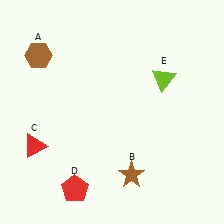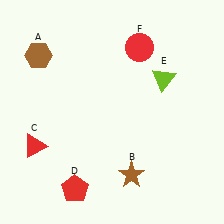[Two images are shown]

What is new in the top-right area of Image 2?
A red circle (F) was added in the top-right area of Image 2.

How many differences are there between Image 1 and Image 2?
There is 1 difference between the two images.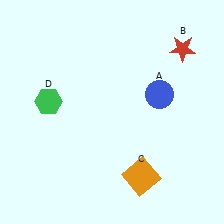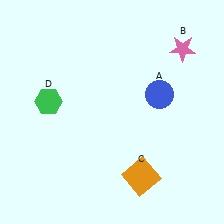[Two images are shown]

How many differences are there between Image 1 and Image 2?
There is 1 difference between the two images.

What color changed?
The star (B) changed from red in Image 1 to pink in Image 2.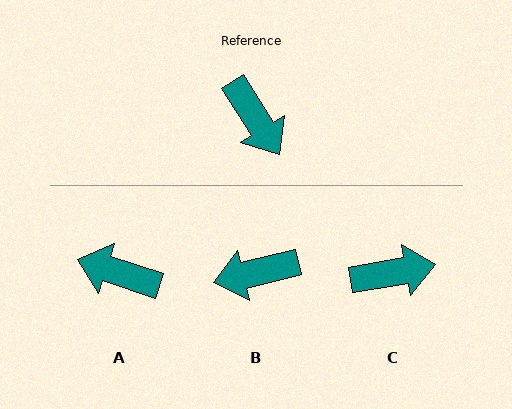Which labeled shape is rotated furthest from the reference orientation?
A, about 140 degrees away.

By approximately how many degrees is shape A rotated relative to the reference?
Approximately 140 degrees clockwise.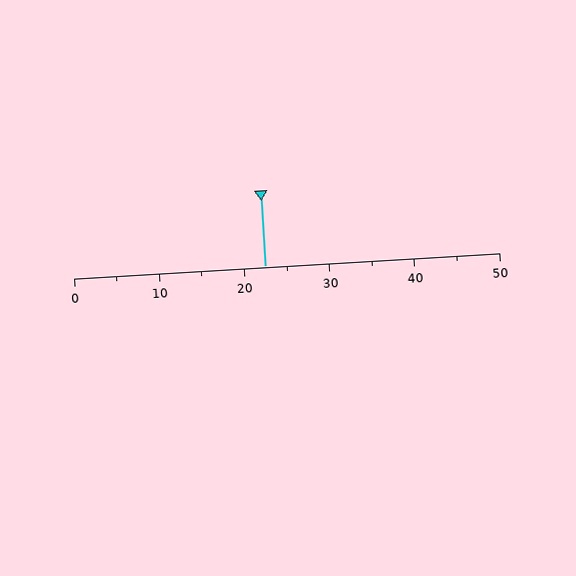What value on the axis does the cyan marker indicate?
The marker indicates approximately 22.5.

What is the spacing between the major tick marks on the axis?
The major ticks are spaced 10 apart.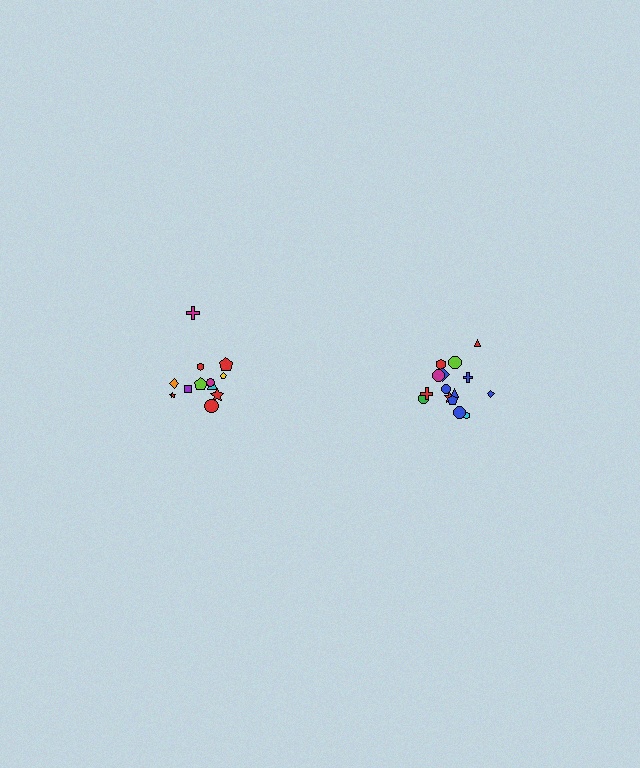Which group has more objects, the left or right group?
The right group.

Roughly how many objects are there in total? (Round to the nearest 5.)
Roughly 25 objects in total.